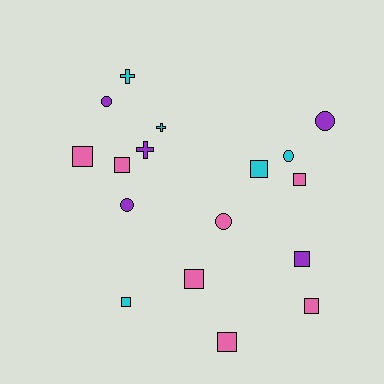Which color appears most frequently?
Pink, with 7 objects.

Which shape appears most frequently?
Square, with 9 objects.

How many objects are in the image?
There are 17 objects.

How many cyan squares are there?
There are 2 cyan squares.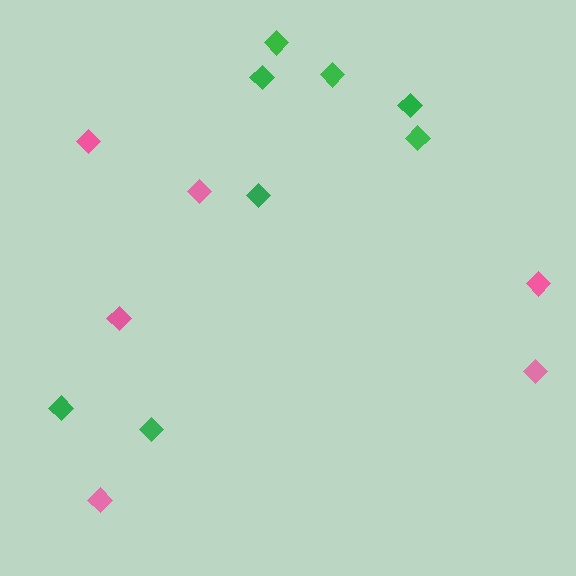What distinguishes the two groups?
There are 2 groups: one group of pink diamonds (6) and one group of green diamonds (8).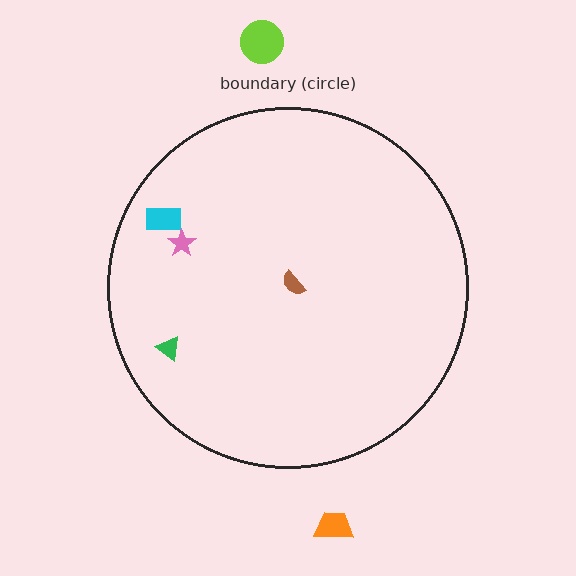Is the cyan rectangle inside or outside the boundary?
Inside.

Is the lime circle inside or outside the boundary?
Outside.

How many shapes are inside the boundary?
4 inside, 2 outside.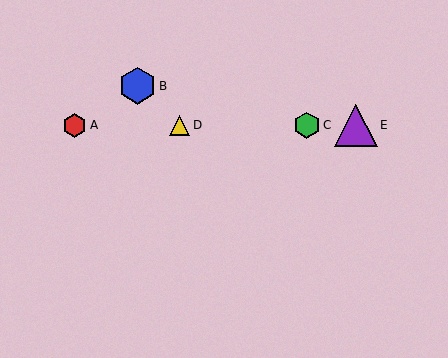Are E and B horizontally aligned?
No, E is at y≈125 and B is at y≈86.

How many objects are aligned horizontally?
4 objects (A, C, D, E) are aligned horizontally.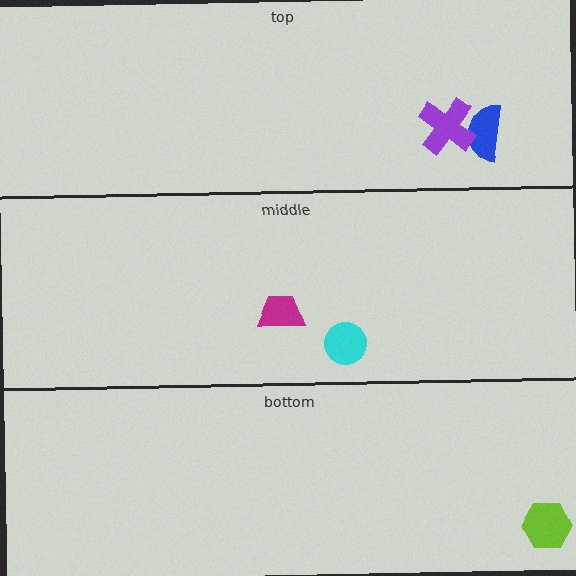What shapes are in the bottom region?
The lime hexagon.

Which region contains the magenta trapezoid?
The middle region.